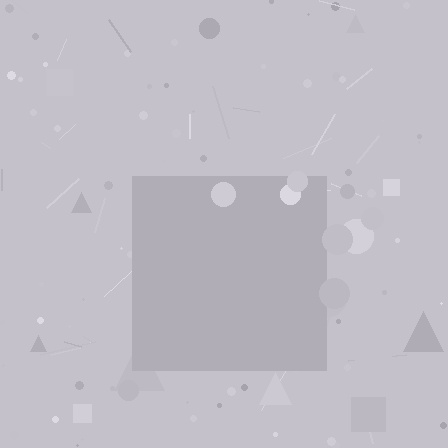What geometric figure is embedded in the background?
A square is embedded in the background.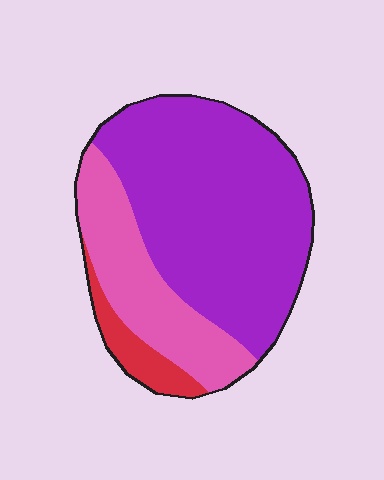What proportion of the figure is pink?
Pink covers about 25% of the figure.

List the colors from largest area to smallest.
From largest to smallest: purple, pink, red.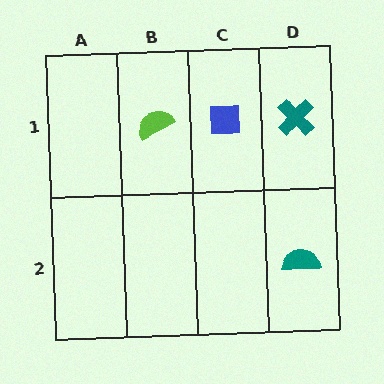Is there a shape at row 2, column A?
No, that cell is empty.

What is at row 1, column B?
A lime semicircle.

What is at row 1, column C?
A blue square.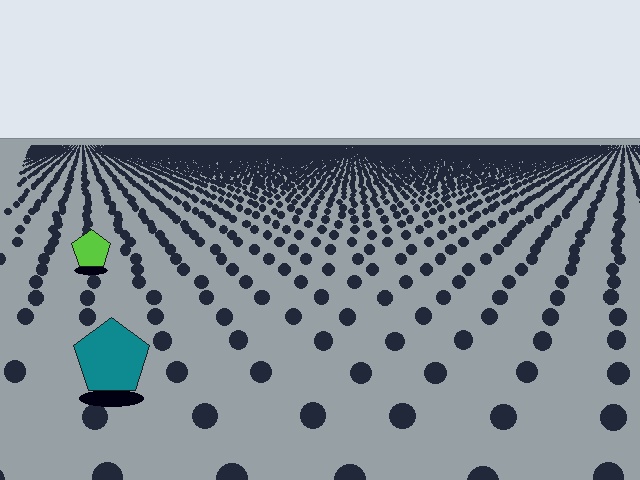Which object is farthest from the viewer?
The lime pentagon is farthest from the viewer. It appears smaller and the ground texture around it is denser.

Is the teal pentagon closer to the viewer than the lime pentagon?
Yes. The teal pentagon is closer — you can tell from the texture gradient: the ground texture is coarser near it.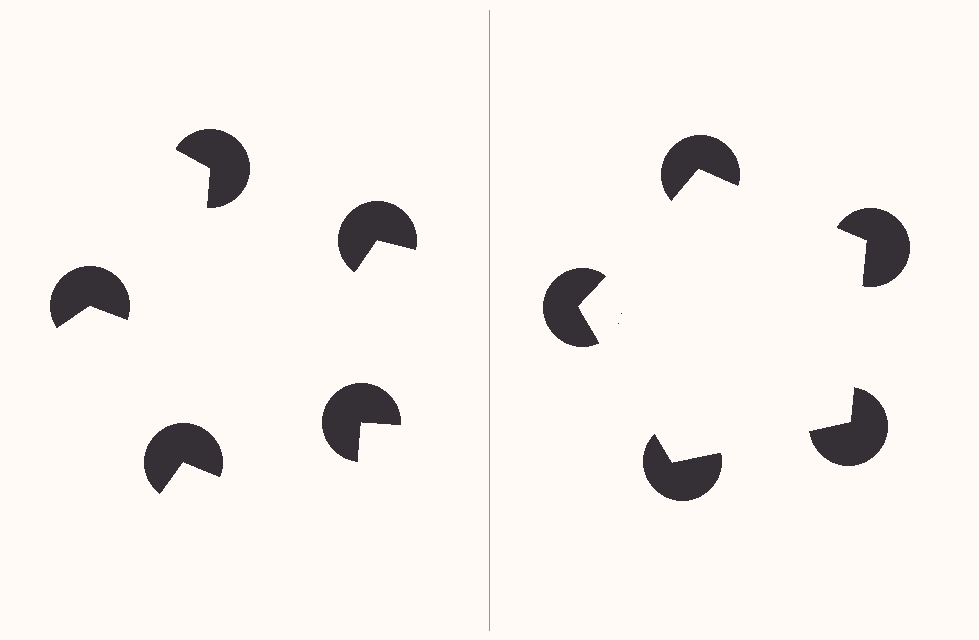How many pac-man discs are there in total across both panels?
10 — 5 on each side.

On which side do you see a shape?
An illusory pentagon appears on the right side. On the left side the wedge cuts are rotated, so no coherent shape forms.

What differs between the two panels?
The pac-man discs are positioned identically on both sides; only the wedge orientations differ. On the right they align to a pentagon; on the left they are misaligned.